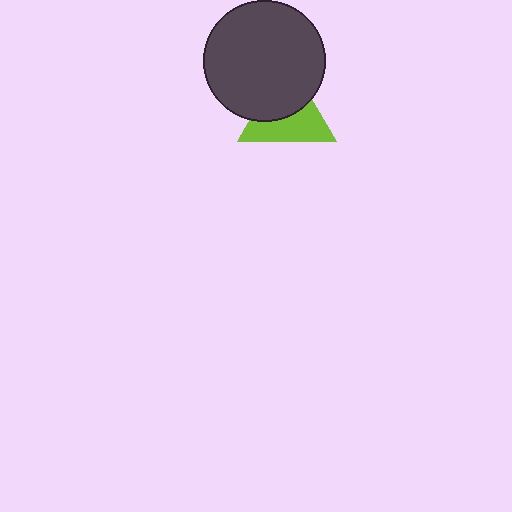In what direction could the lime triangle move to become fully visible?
The lime triangle could move down. That would shift it out from behind the dark gray circle entirely.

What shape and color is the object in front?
The object in front is a dark gray circle.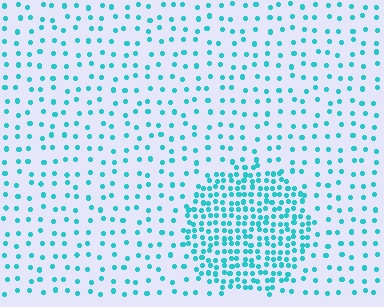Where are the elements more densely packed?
The elements are more densely packed inside the circle boundary.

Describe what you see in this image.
The image contains small cyan elements arranged at two different densities. A circle-shaped region is visible where the elements are more densely packed than the surrounding area.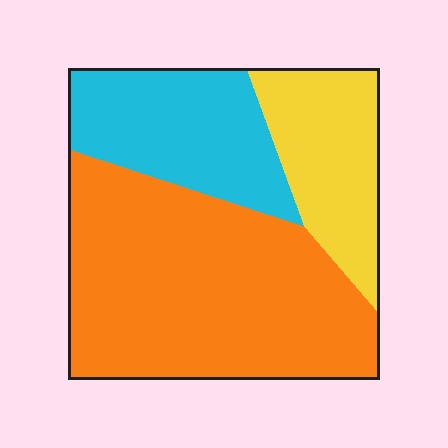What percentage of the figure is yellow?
Yellow takes up about one fifth (1/5) of the figure.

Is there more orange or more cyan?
Orange.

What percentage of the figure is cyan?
Cyan takes up about one quarter (1/4) of the figure.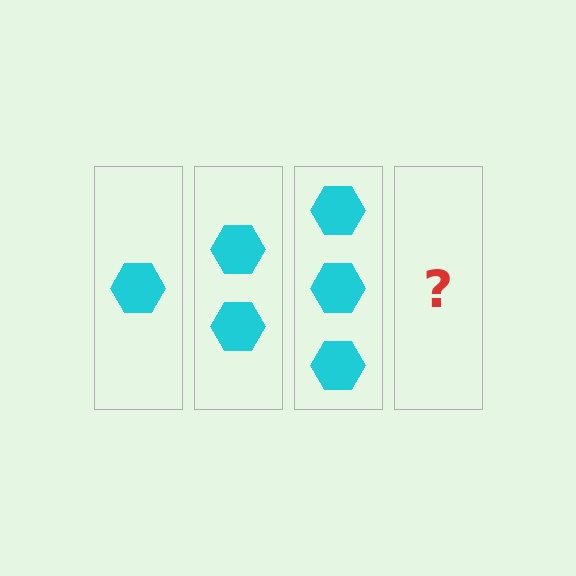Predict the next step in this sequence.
The next step is 4 hexagons.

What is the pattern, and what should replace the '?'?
The pattern is that each step adds one more hexagon. The '?' should be 4 hexagons.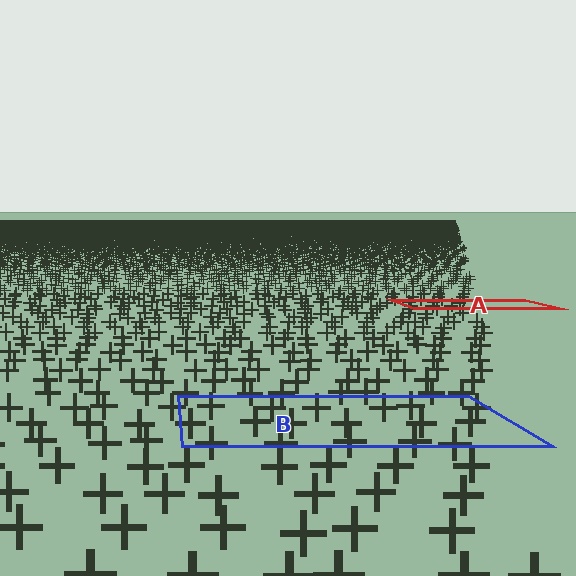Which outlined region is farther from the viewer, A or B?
Region A is farther from the viewer — the texture elements inside it appear smaller and more densely packed.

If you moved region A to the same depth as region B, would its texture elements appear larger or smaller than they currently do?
They would appear larger. At a closer depth, the same texture elements are projected at a bigger on-screen size.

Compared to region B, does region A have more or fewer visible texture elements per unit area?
Region A has more texture elements per unit area — they are packed more densely because it is farther away.